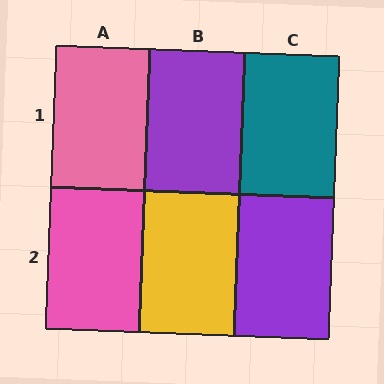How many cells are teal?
1 cell is teal.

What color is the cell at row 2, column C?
Purple.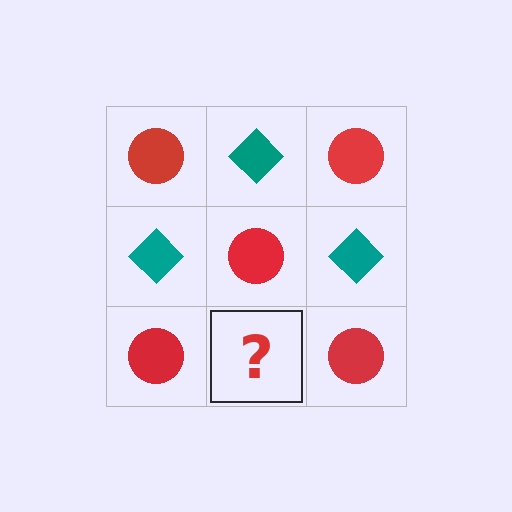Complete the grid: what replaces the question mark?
The question mark should be replaced with a teal diamond.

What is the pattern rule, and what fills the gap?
The rule is that it alternates red circle and teal diamond in a checkerboard pattern. The gap should be filled with a teal diamond.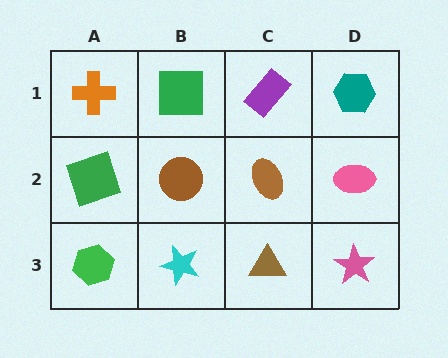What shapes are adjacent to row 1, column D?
A pink ellipse (row 2, column D), a purple rectangle (row 1, column C).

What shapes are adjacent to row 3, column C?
A brown ellipse (row 2, column C), a cyan star (row 3, column B), a pink star (row 3, column D).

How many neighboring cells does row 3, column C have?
3.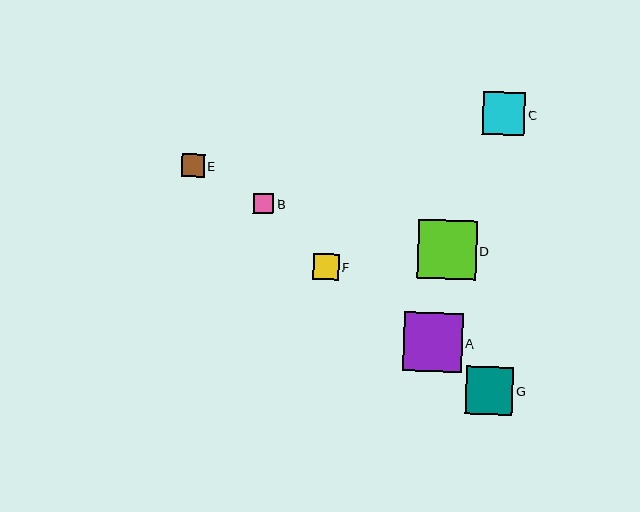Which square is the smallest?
Square B is the smallest with a size of approximately 21 pixels.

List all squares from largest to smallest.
From largest to smallest: D, A, G, C, F, E, B.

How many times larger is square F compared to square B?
Square F is approximately 1.2 times the size of square B.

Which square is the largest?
Square D is the largest with a size of approximately 59 pixels.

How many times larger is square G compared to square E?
Square G is approximately 2.1 times the size of square E.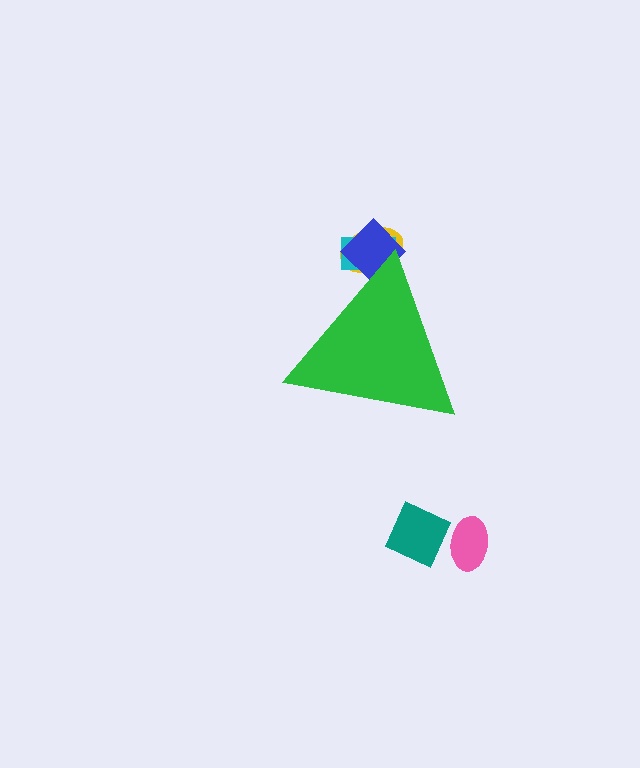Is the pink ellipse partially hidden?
No, the pink ellipse is fully visible.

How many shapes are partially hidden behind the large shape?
3 shapes are partially hidden.